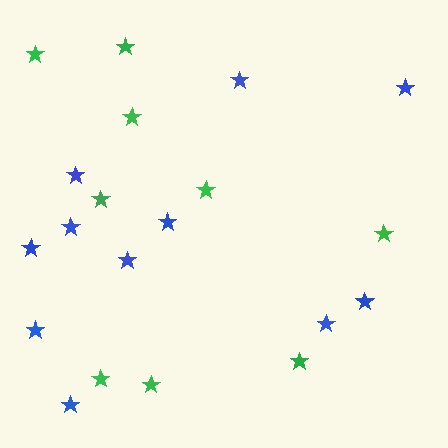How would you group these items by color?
There are 2 groups: one group of blue stars (11) and one group of green stars (9).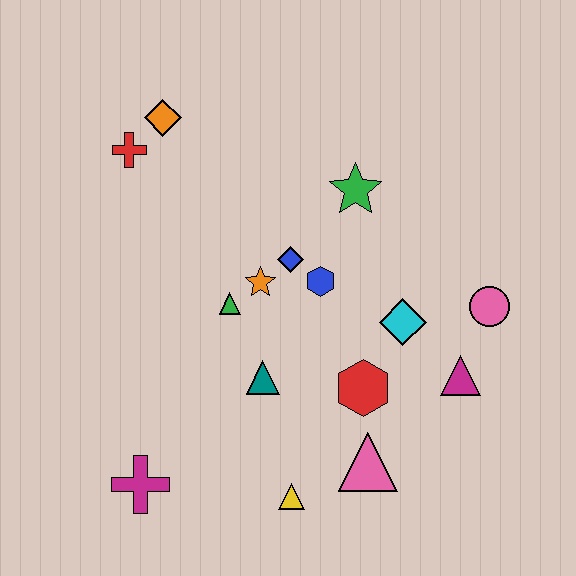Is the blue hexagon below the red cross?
Yes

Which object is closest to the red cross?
The orange diamond is closest to the red cross.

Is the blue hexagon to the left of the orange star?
No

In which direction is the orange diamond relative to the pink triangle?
The orange diamond is above the pink triangle.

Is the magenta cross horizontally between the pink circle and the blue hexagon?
No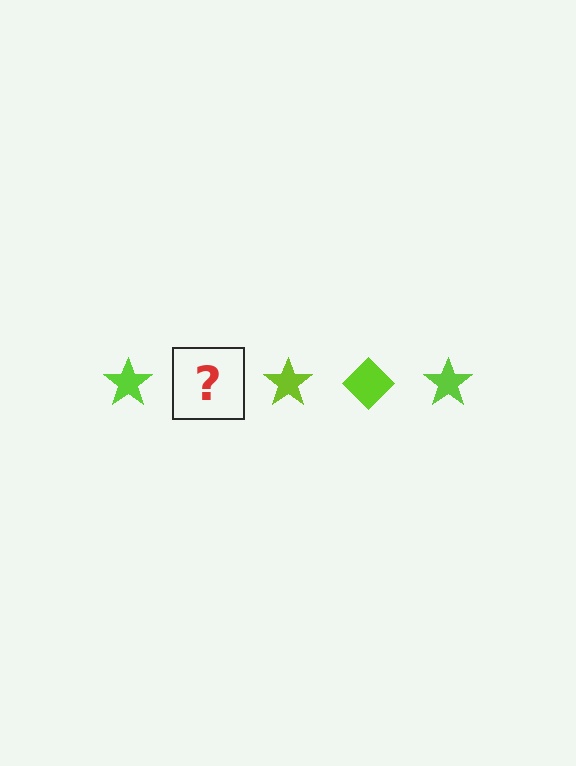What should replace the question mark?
The question mark should be replaced with a lime diamond.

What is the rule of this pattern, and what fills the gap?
The rule is that the pattern cycles through star, diamond shapes in lime. The gap should be filled with a lime diamond.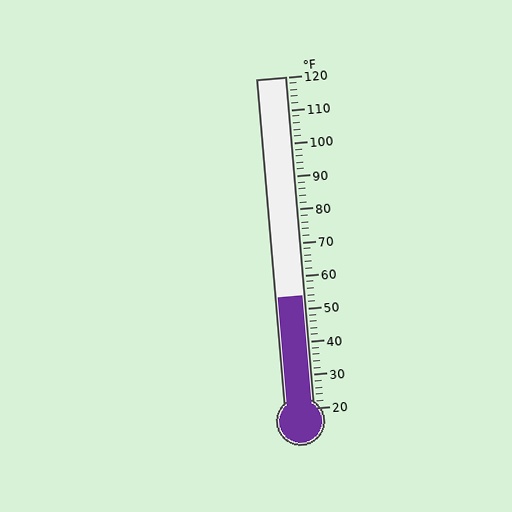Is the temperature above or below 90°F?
The temperature is below 90°F.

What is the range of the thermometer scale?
The thermometer scale ranges from 20°F to 120°F.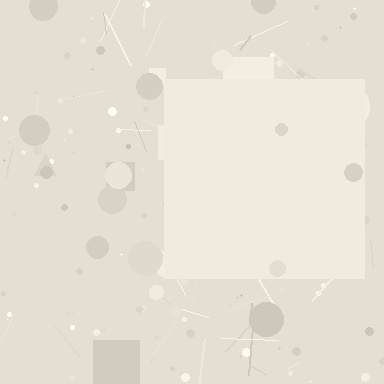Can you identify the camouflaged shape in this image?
The camouflaged shape is a square.